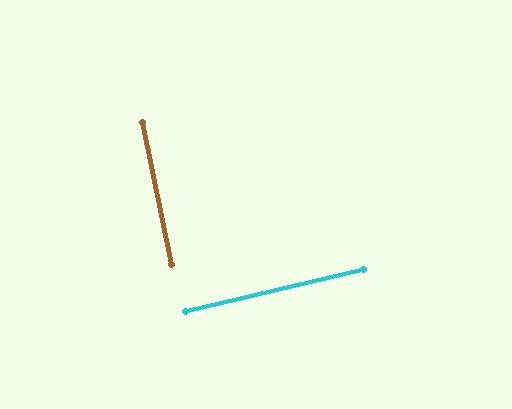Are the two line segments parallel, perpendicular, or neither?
Perpendicular — they meet at approximately 88°.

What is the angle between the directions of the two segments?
Approximately 88 degrees.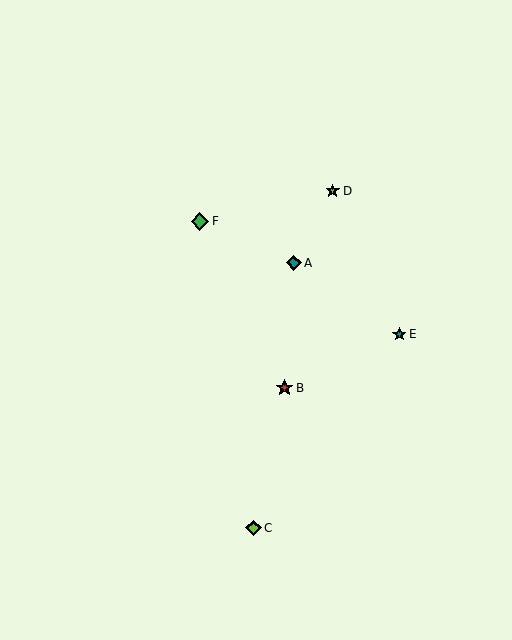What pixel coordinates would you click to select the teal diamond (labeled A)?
Click at (294, 263) to select the teal diamond A.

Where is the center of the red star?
The center of the red star is at (284, 388).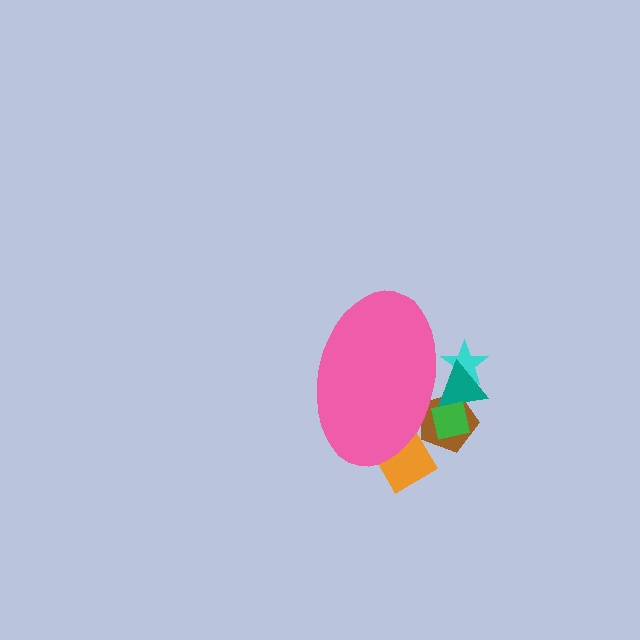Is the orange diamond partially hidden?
Yes, the orange diamond is partially hidden behind the pink ellipse.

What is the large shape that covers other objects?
A pink ellipse.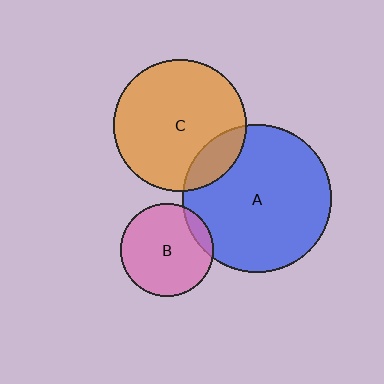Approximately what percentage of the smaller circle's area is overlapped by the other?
Approximately 10%.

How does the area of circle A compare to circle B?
Approximately 2.5 times.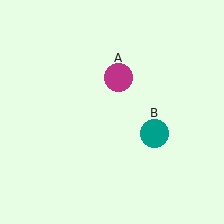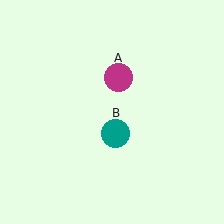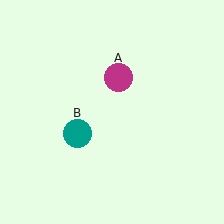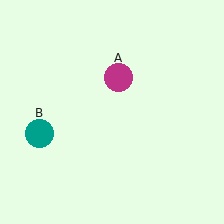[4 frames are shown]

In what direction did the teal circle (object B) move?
The teal circle (object B) moved left.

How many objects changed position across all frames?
1 object changed position: teal circle (object B).